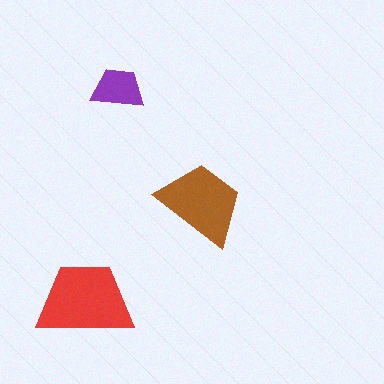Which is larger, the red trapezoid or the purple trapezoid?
The red one.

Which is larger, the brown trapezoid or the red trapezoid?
The red one.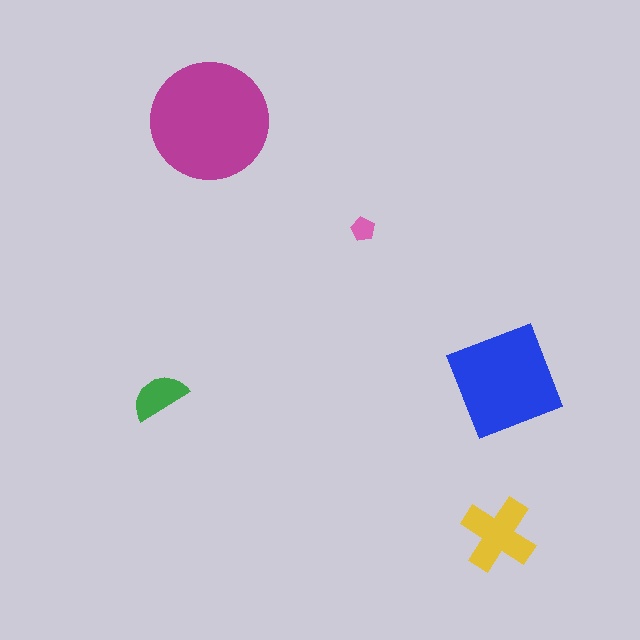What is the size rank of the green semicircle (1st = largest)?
4th.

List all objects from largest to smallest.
The magenta circle, the blue square, the yellow cross, the green semicircle, the pink pentagon.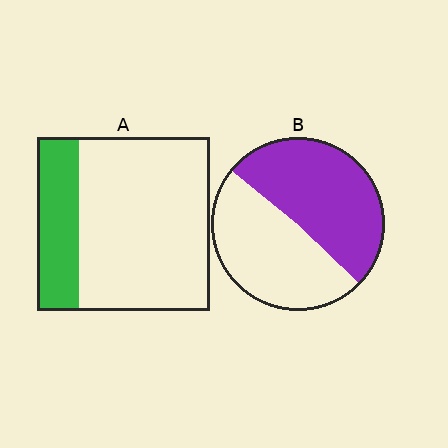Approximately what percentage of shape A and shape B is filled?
A is approximately 25% and B is approximately 50%.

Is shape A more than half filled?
No.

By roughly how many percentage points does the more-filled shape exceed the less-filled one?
By roughly 25 percentage points (B over A).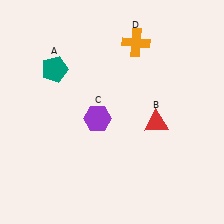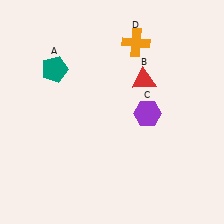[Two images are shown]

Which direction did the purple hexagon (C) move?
The purple hexagon (C) moved right.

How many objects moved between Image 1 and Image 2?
2 objects moved between the two images.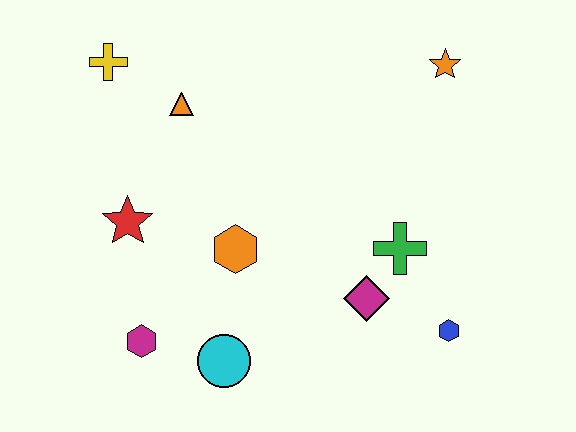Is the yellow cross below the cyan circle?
No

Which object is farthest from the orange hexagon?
The orange star is farthest from the orange hexagon.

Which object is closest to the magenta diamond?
The green cross is closest to the magenta diamond.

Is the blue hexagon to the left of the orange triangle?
No